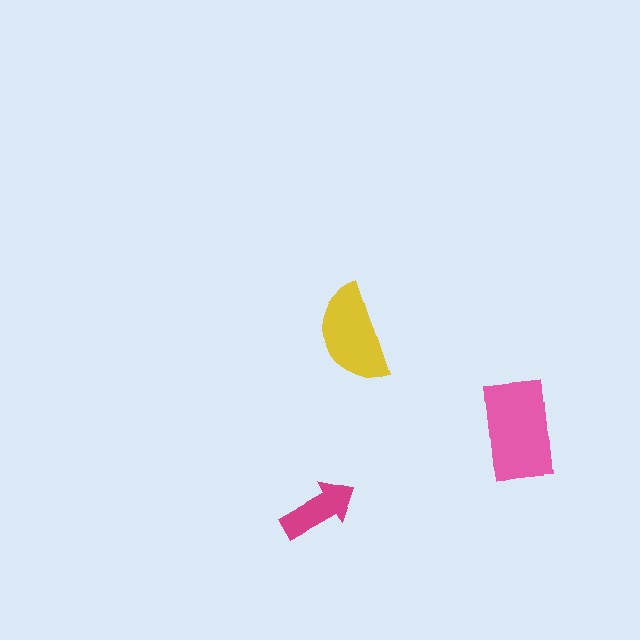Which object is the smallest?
The magenta arrow.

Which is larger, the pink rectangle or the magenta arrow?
The pink rectangle.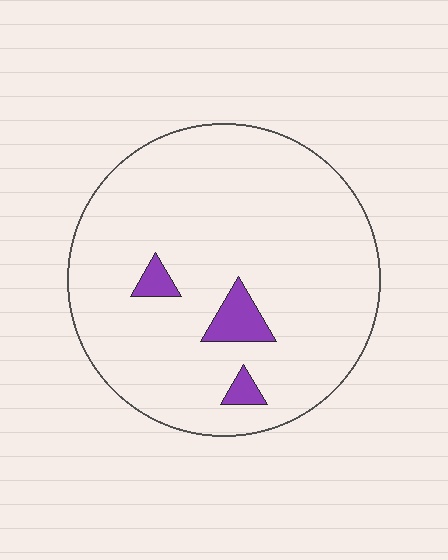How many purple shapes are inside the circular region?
3.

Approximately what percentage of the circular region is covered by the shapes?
Approximately 5%.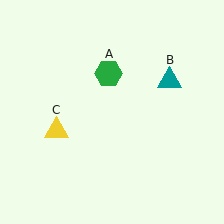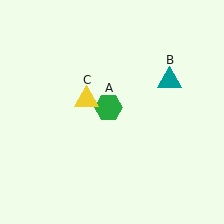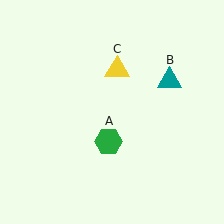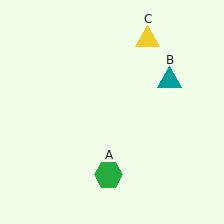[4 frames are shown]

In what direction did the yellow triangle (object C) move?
The yellow triangle (object C) moved up and to the right.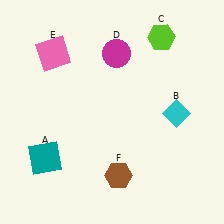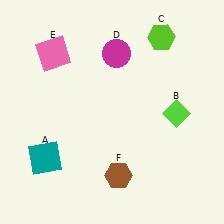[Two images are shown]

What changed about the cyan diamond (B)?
In Image 1, B is cyan. In Image 2, it changed to lime.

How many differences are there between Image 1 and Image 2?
There is 1 difference between the two images.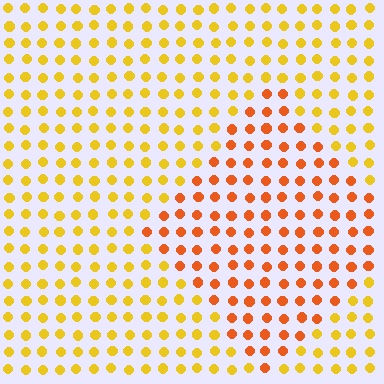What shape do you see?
I see a diamond.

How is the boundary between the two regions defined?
The boundary is defined purely by a slight shift in hue (about 32 degrees). Spacing, size, and orientation are identical on both sides.